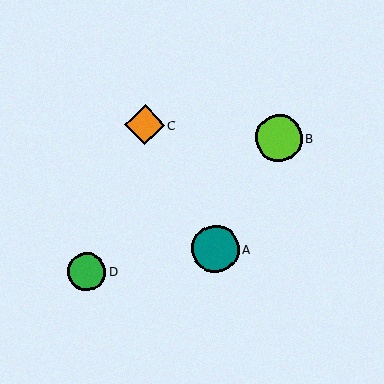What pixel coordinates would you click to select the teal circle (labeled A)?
Click at (215, 249) to select the teal circle A.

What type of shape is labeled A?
Shape A is a teal circle.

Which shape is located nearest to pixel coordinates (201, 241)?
The teal circle (labeled A) at (215, 249) is nearest to that location.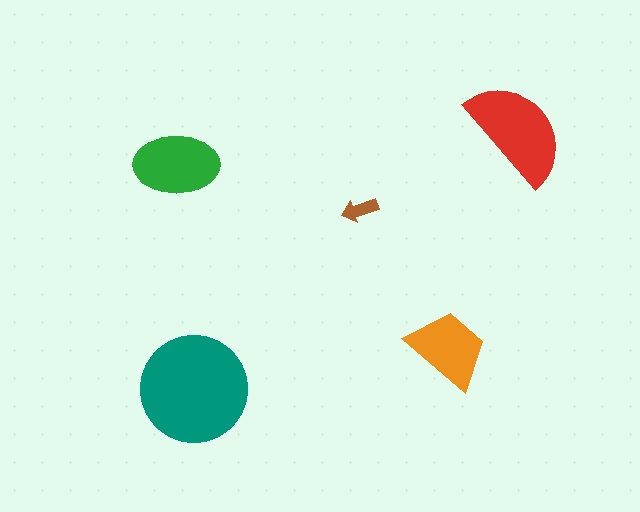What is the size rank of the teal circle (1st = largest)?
1st.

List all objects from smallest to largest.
The brown arrow, the orange trapezoid, the green ellipse, the red semicircle, the teal circle.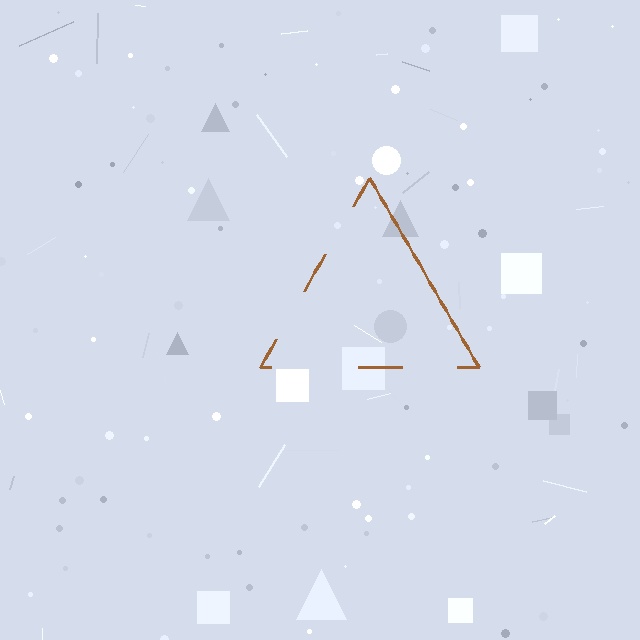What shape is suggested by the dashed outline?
The dashed outline suggests a triangle.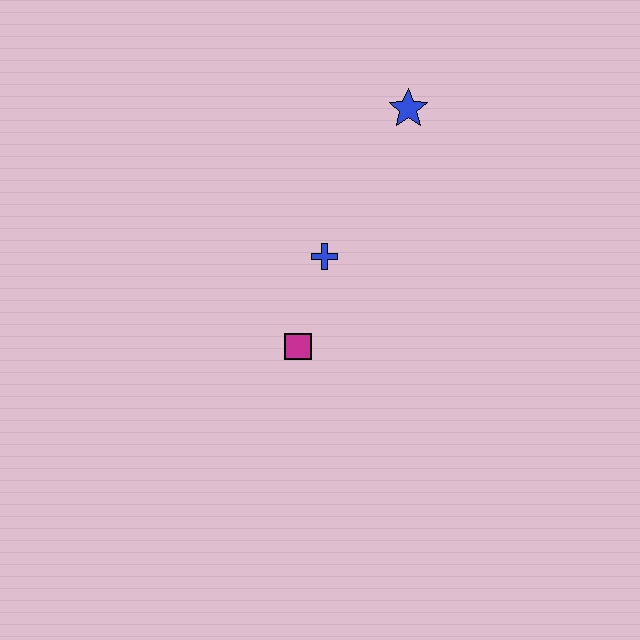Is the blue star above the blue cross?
Yes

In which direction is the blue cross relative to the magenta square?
The blue cross is above the magenta square.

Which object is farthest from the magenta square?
The blue star is farthest from the magenta square.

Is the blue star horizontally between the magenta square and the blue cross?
No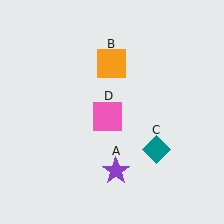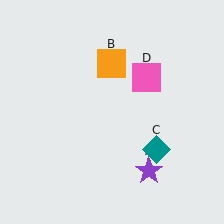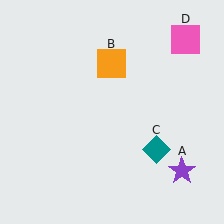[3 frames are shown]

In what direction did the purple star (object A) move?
The purple star (object A) moved right.